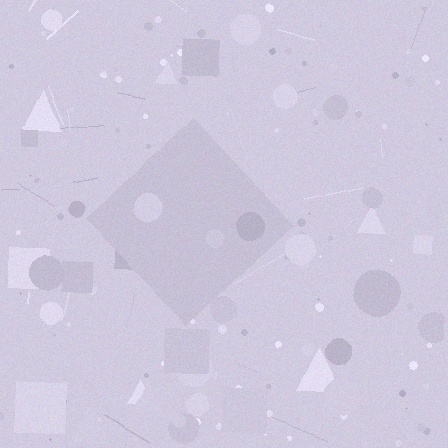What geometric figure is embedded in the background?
A diamond is embedded in the background.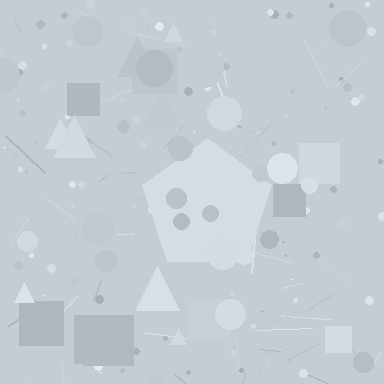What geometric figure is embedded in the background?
A pentagon is embedded in the background.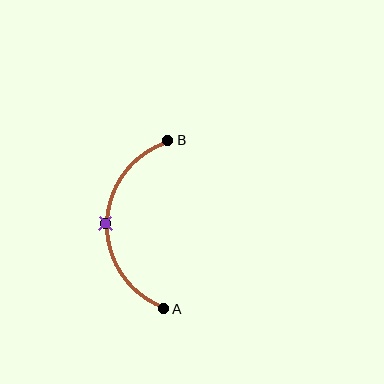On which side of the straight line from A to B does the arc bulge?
The arc bulges to the left of the straight line connecting A and B.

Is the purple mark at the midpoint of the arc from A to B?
Yes. The purple mark lies on the arc at equal arc-length from both A and B — it is the arc midpoint.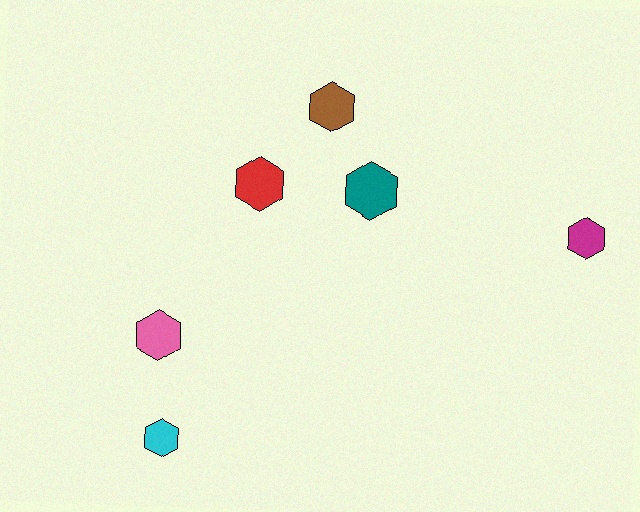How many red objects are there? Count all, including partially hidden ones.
There is 1 red object.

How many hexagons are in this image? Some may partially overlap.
There are 6 hexagons.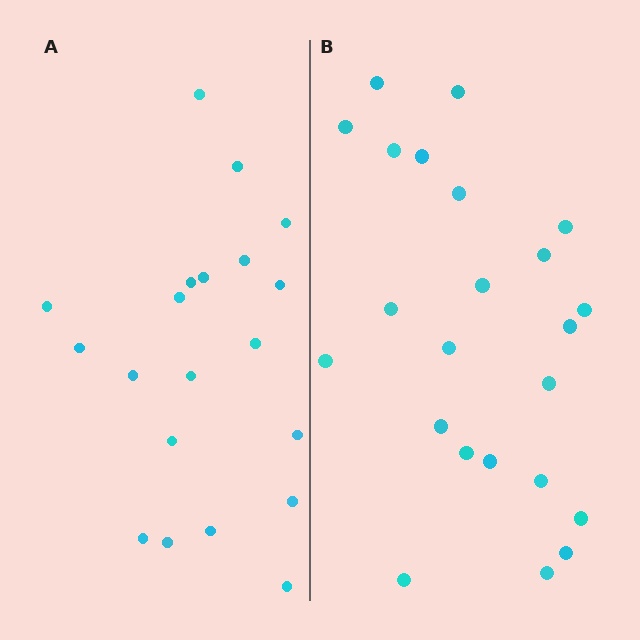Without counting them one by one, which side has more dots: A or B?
Region B (the right region) has more dots.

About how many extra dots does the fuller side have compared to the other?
Region B has just a few more — roughly 2 or 3 more dots than region A.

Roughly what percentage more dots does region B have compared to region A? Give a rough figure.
About 15% more.